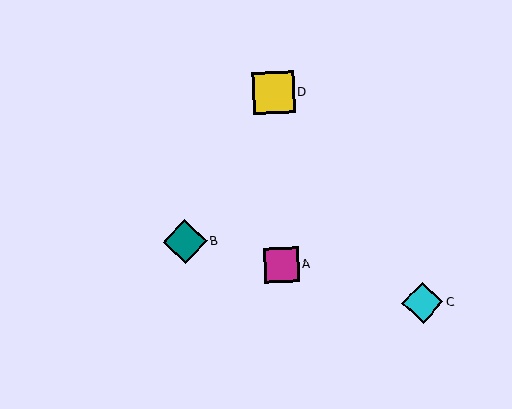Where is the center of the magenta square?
The center of the magenta square is at (281, 265).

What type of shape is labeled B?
Shape B is a teal diamond.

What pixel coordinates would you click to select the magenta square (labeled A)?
Click at (281, 265) to select the magenta square A.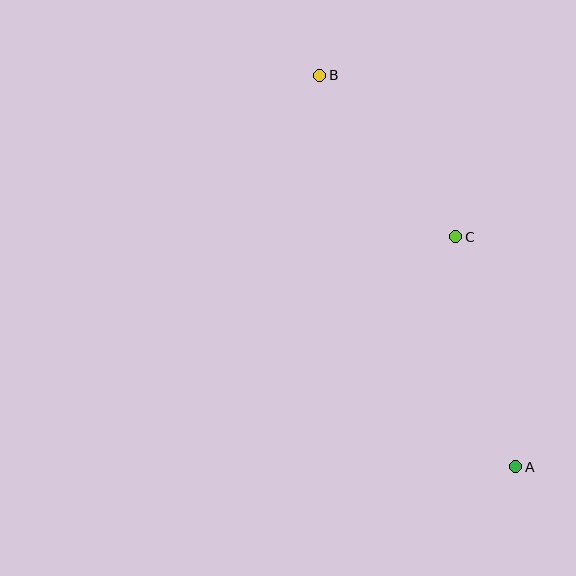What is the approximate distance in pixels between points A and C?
The distance between A and C is approximately 238 pixels.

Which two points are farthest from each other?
Points A and B are farthest from each other.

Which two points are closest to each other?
Points B and C are closest to each other.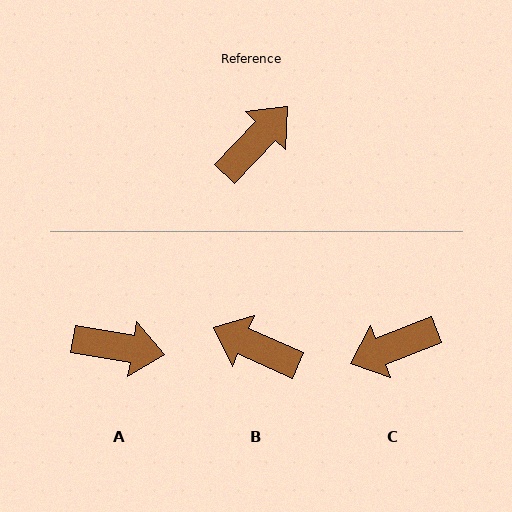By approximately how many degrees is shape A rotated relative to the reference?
Approximately 56 degrees clockwise.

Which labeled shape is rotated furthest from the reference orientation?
C, about 155 degrees away.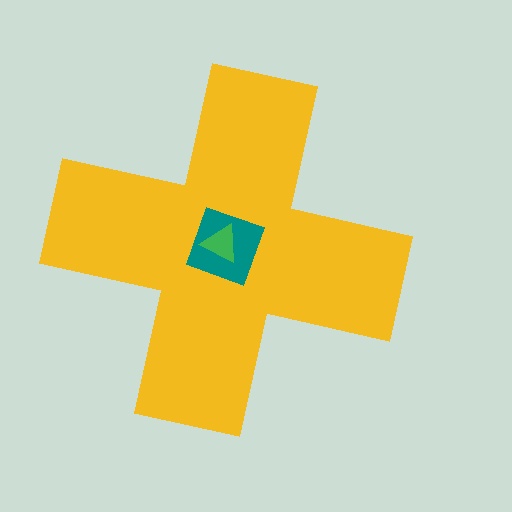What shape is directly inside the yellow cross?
The teal diamond.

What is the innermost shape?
The green triangle.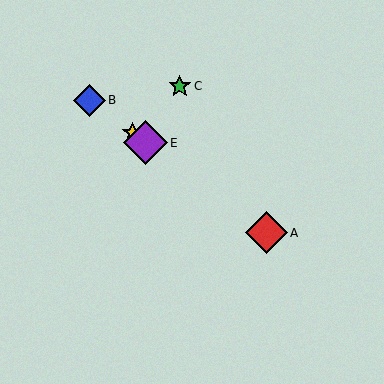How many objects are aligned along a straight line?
4 objects (A, B, D, E) are aligned along a straight line.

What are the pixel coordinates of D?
Object D is at (133, 133).